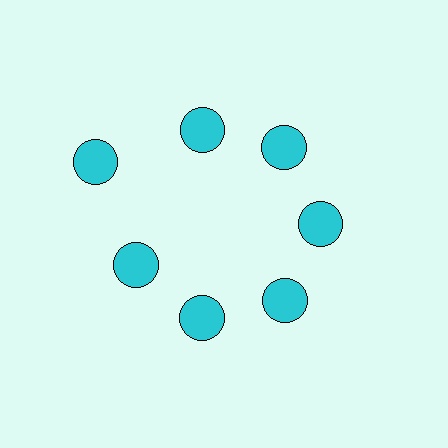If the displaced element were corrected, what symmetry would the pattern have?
It would have 7-fold rotational symmetry — the pattern would map onto itself every 51 degrees.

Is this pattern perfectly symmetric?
No. The 7 cyan circles are arranged in a ring, but one element near the 10 o'clock position is pushed outward from the center, breaking the 7-fold rotational symmetry.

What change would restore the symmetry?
The symmetry would be restored by moving it inward, back onto the ring so that all 7 circles sit at equal angles and equal distance from the center.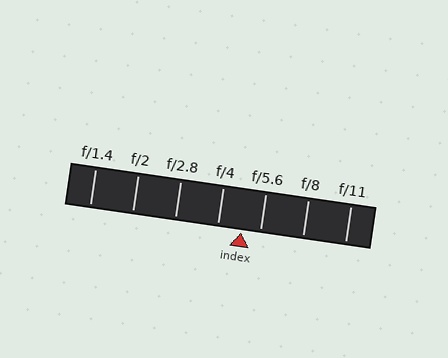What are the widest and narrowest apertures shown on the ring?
The widest aperture shown is f/1.4 and the narrowest is f/11.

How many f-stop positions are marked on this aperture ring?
There are 7 f-stop positions marked.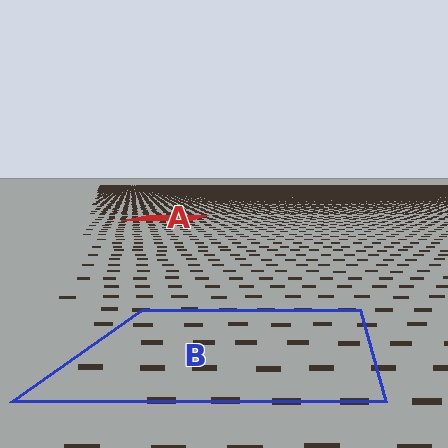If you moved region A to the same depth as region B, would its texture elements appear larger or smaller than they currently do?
They would appear larger. At a closer depth, the same texture elements are projected at a bigger on-screen size.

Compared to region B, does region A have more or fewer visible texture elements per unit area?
Region A has more texture elements per unit area — they are packed more densely because it is farther away.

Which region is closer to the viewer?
Region B is closer. The texture elements there are larger and more spread out.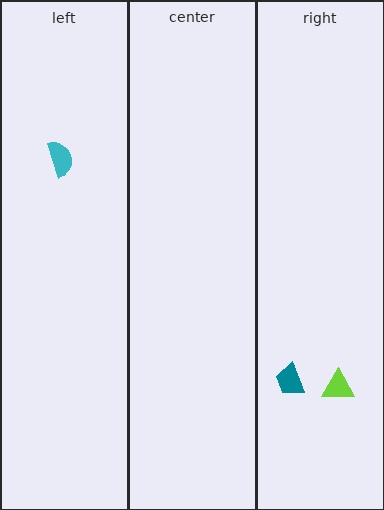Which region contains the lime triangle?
The right region.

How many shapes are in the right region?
2.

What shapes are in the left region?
The cyan semicircle.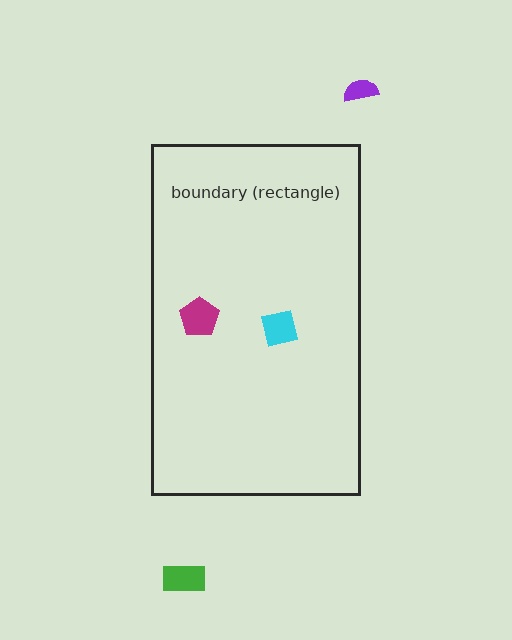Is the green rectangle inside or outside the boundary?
Outside.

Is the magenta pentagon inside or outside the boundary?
Inside.